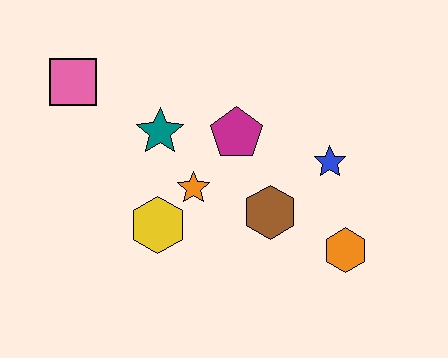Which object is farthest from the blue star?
The pink square is farthest from the blue star.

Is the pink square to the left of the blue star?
Yes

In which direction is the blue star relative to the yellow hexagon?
The blue star is to the right of the yellow hexagon.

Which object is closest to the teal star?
The orange star is closest to the teal star.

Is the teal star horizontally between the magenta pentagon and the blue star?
No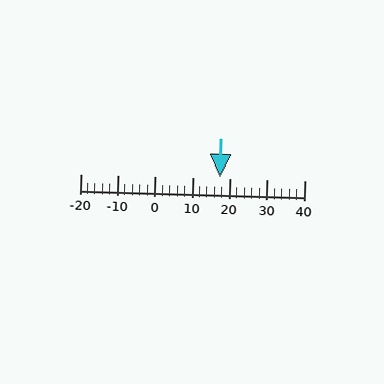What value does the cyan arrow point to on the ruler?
The cyan arrow points to approximately 17.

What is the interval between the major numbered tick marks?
The major tick marks are spaced 10 units apart.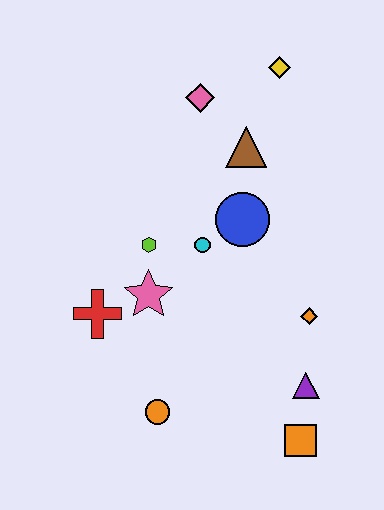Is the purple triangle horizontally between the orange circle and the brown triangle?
No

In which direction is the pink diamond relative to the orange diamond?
The pink diamond is above the orange diamond.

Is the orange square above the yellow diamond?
No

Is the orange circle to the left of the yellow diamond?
Yes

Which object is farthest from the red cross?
The yellow diamond is farthest from the red cross.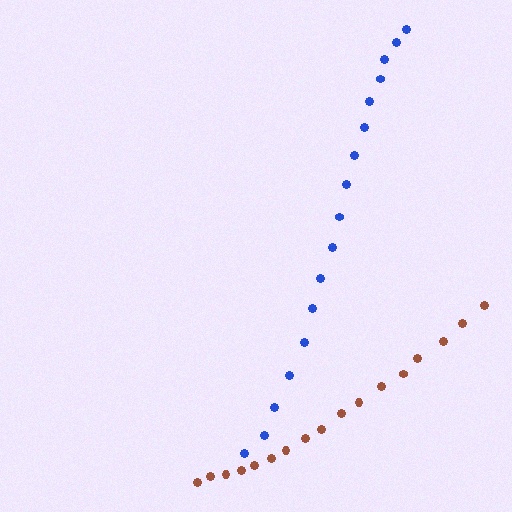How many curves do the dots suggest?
There are 2 distinct paths.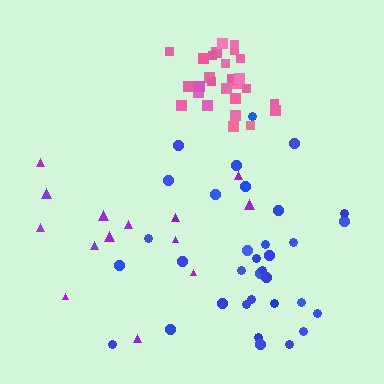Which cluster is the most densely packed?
Pink.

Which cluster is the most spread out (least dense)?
Purple.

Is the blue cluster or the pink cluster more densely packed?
Pink.